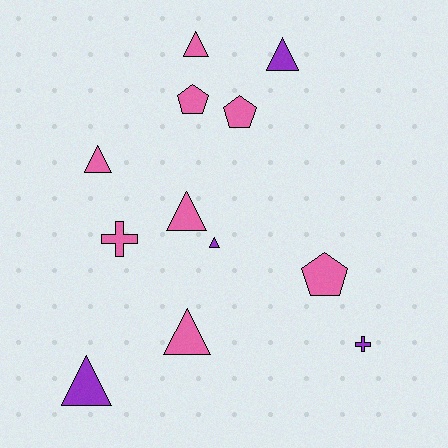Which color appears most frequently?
Pink, with 8 objects.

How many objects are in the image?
There are 12 objects.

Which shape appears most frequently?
Triangle, with 7 objects.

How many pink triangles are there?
There are 4 pink triangles.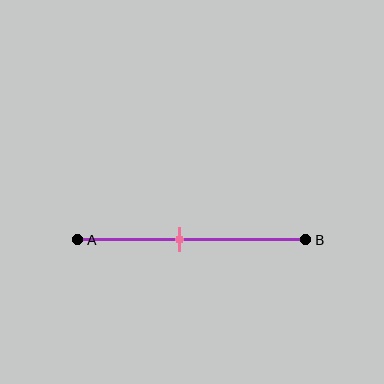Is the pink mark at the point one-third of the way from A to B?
No, the mark is at about 45% from A, not at the 33% one-third point.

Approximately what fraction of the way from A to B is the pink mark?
The pink mark is approximately 45% of the way from A to B.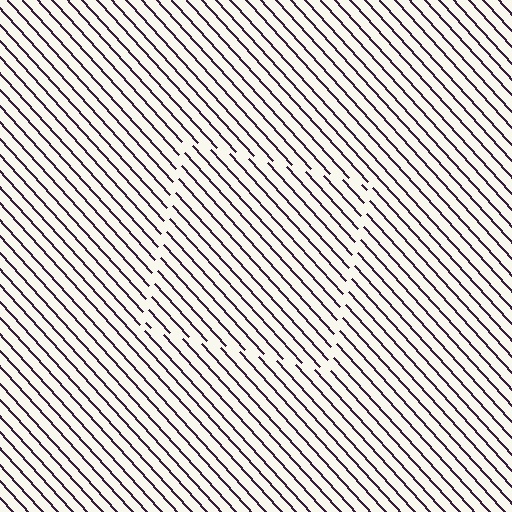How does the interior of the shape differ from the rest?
The interior of the shape contains the same grating, shifted by half a period — the contour is defined by the phase discontinuity where line-ends from the inner and outer gratings abut.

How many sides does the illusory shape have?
4 sides — the line-ends trace a square.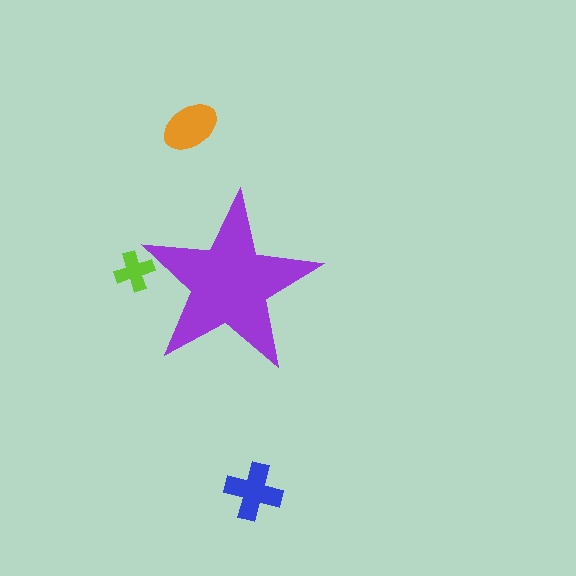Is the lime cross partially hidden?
Yes, the lime cross is partially hidden behind the purple star.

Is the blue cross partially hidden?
No, the blue cross is fully visible.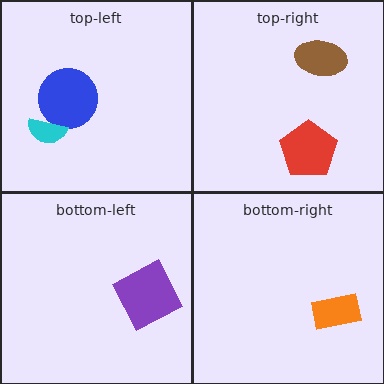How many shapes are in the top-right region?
2.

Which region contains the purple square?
The bottom-left region.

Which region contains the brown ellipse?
The top-right region.